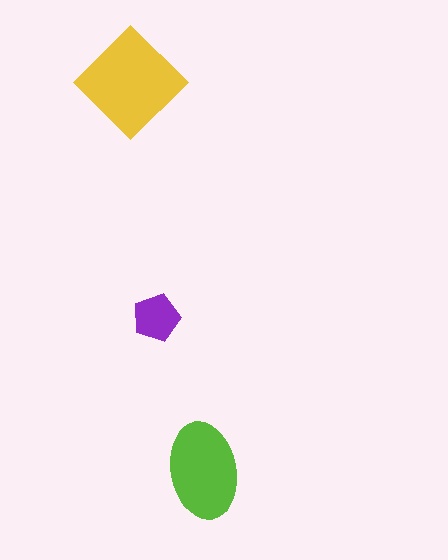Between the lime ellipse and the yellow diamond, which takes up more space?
The yellow diamond.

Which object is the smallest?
The purple pentagon.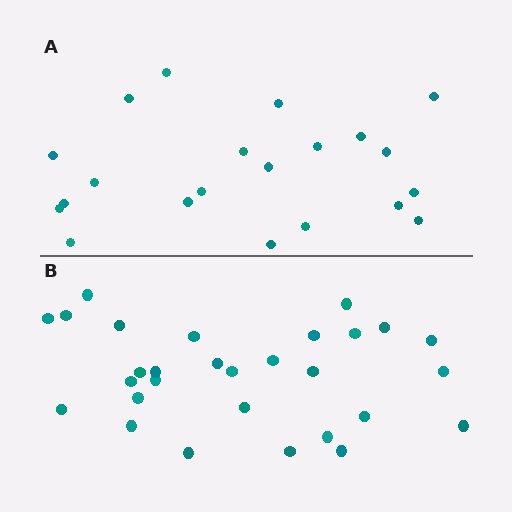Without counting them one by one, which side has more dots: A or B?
Region B (the bottom region) has more dots.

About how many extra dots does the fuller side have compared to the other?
Region B has roughly 8 or so more dots than region A.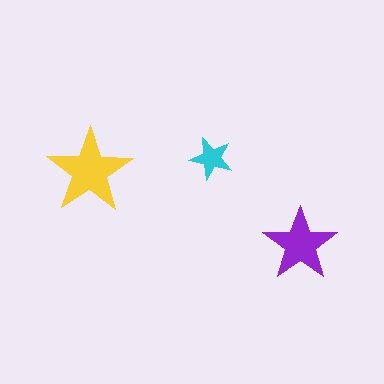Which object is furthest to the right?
The purple star is rightmost.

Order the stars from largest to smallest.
the yellow one, the purple one, the cyan one.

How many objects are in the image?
There are 3 objects in the image.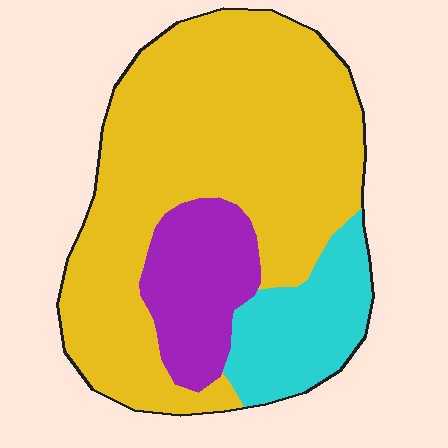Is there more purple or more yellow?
Yellow.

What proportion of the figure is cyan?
Cyan covers about 15% of the figure.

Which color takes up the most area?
Yellow, at roughly 70%.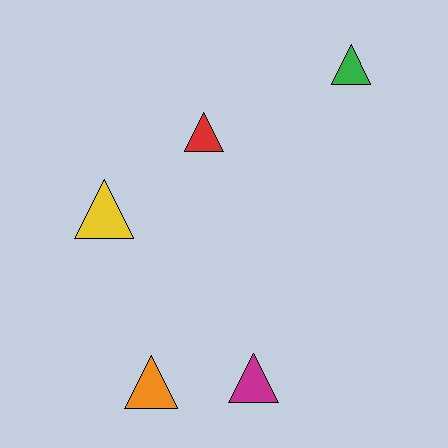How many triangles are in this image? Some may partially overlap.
There are 5 triangles.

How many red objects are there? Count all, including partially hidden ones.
There is 1 red object.